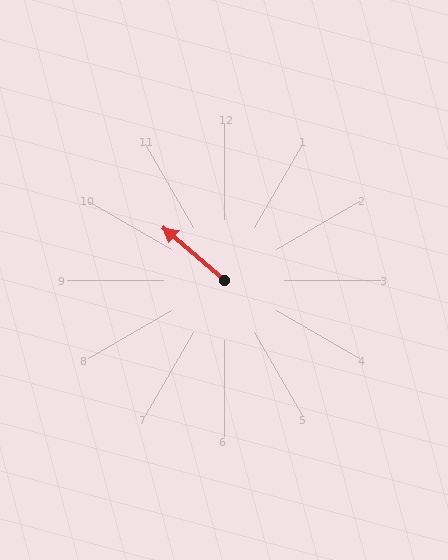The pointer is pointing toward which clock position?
Roughly 10 o'clock.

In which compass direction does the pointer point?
Northwest.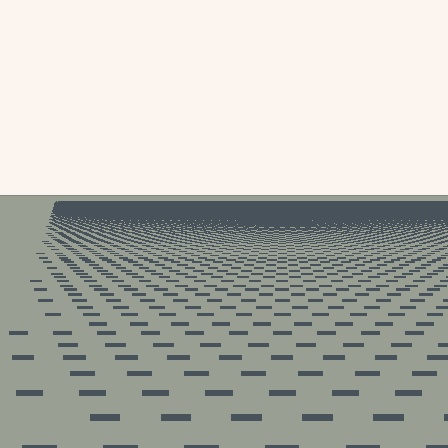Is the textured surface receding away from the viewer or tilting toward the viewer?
The surface is receding away from the viewer. Texture elements get smaller and denser toward the top.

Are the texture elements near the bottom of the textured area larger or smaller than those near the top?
Larger. Near the bottom, elements are closer to the viewer and appear at a bigger on-screen size.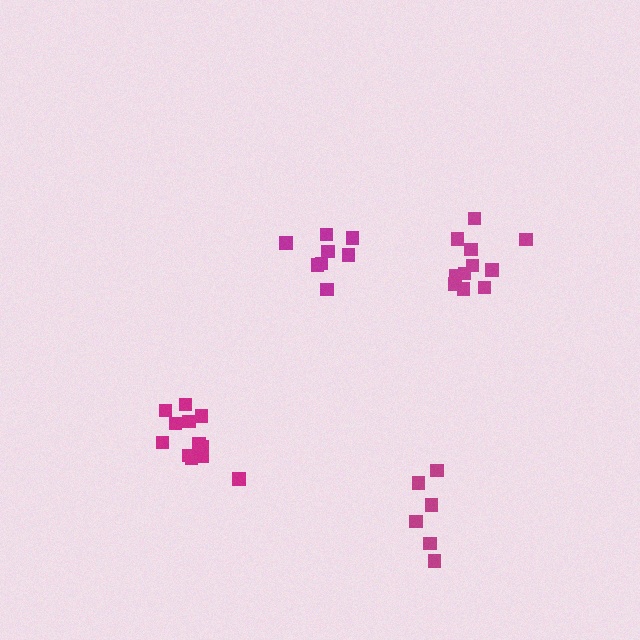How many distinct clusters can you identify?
There are 4 distinct clusters.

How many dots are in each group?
Group 1: 8 dots, Group 2: 6 dots, Group 3: 11 dots, Group 4: 12 dots (37 total).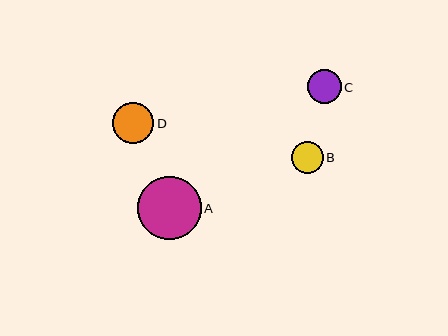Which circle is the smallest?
Circle B is the smallest with a size of approximately 31 pixels.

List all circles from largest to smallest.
From largest to smallest: A, D, C, B.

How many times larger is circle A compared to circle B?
Circle A is approximately 2.0 times the size of circle B.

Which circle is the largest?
Circle A is the largest with a size of approximately 63 pixels.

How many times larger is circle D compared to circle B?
Circle D is approximately 1.3 times the size of circle B.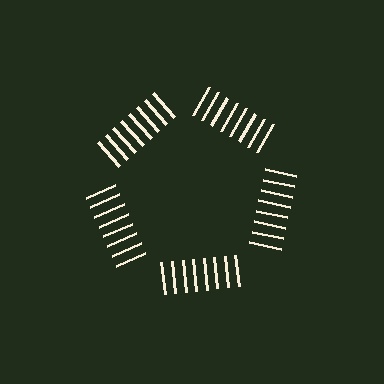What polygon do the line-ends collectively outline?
An illusory pentagon — the line segments terminate on its edges but no continuous stroke is drawn.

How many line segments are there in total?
40 — 8 along each of the 5 edges.